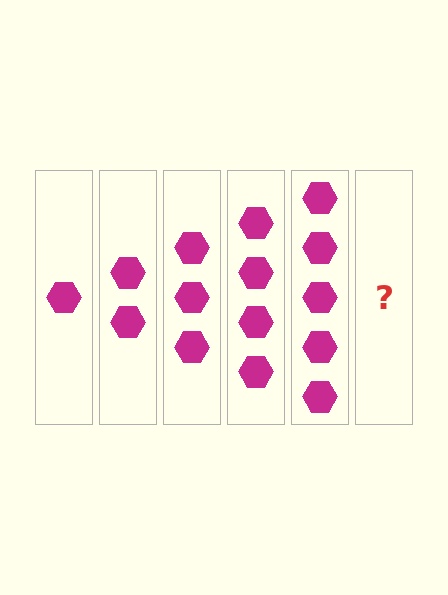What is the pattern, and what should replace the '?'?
The pattern is that each step adds one more hexagon. The '?' should be 6 hexagons.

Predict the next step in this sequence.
The next step is 6 hexagons.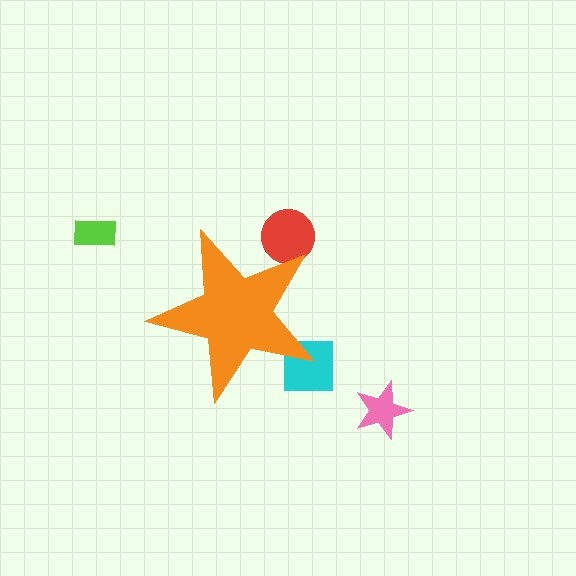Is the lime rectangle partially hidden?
No, the lime rectangle is fully visible.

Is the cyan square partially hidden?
Yes, the cyan square is partially hidden behind the orange star.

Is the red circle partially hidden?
Yes, the red circle is partially hidden behind the orange star.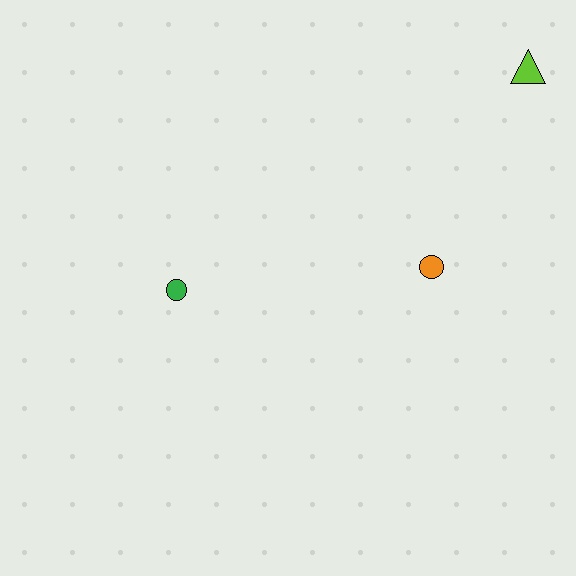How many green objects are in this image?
There is 1 green object.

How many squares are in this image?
There are no squares.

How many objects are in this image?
There are 3 objects.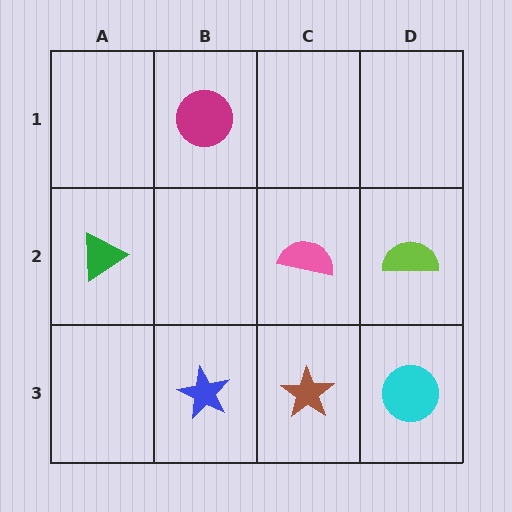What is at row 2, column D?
A lime semicircle.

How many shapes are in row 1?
1 shape.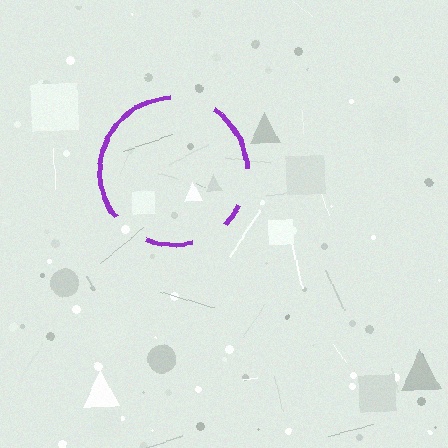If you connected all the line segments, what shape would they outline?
They would outline a circle.